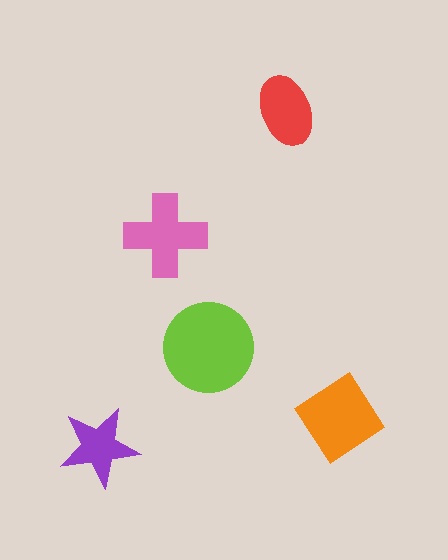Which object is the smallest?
The purple star.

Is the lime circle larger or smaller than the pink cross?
Larger.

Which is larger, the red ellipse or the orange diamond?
The orange diamond.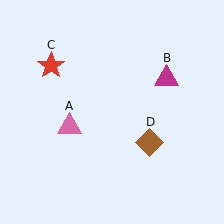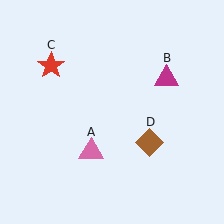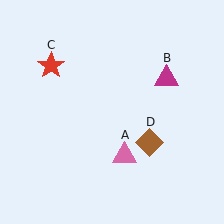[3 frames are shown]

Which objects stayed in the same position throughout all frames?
Magenta triangle (object B) and red star (object C) and brown diamond (object D) remained stationary.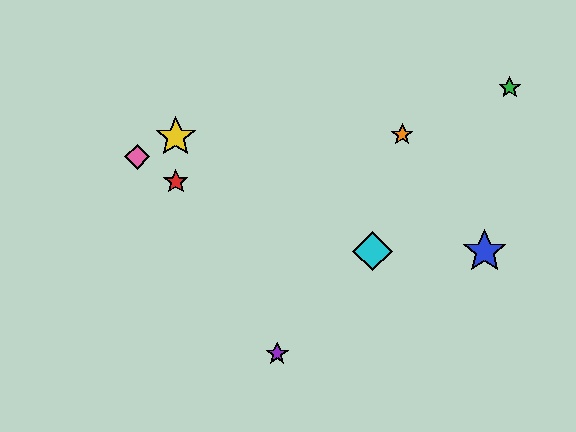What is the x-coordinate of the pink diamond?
The pink diamond is at x≈137.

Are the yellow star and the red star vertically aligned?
Yes, both are at x≈176.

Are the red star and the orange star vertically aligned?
No, the red star is at x≈176 and the orange star is at x≈402.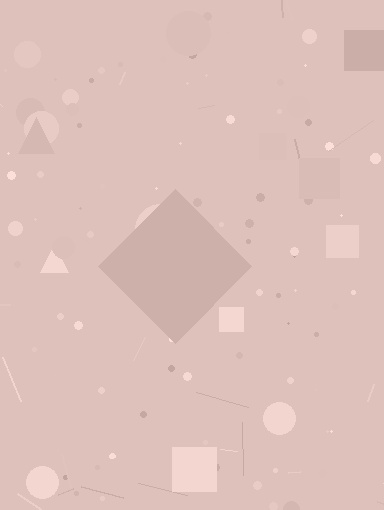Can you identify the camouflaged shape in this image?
The camouflaged shape is a diamond.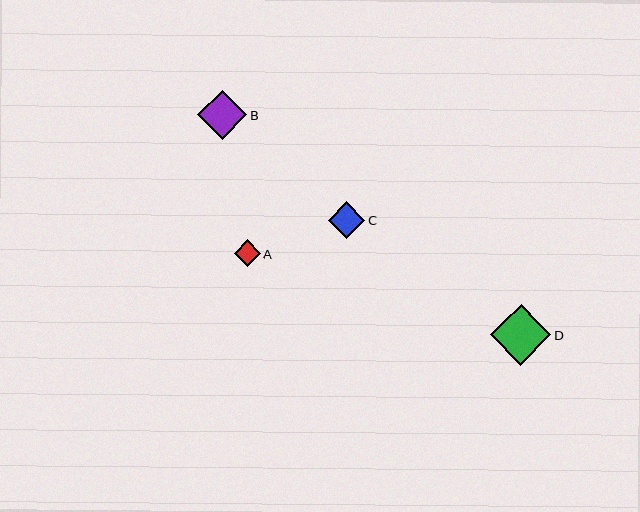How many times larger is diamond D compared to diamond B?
Diamond D is approximately 1.2 times the size of diamond B.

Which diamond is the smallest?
Diamond A is the smallest with a size of approximately 26 pixels.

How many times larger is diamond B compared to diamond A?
Diamond B is approximately 1.9 times the size of diamond A.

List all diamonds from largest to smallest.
From largest to smallest: D, B, C, A.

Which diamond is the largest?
Diamond D is the largest with a size of approximately 61 pixels.